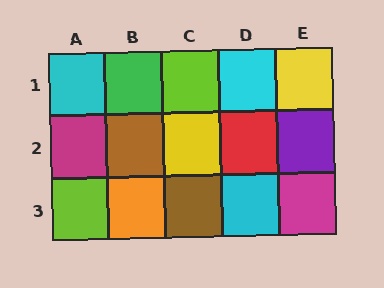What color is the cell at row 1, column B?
Green.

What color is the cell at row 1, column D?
Cyan.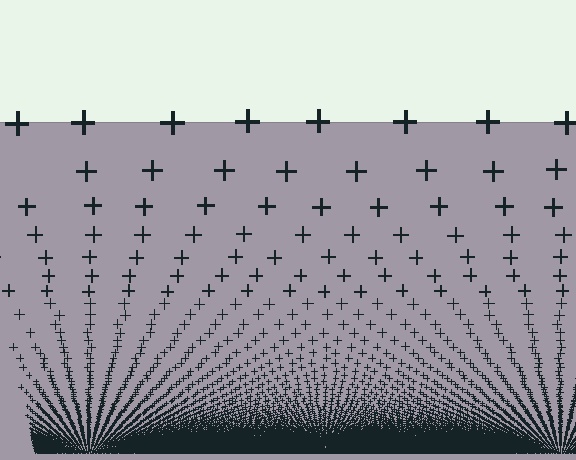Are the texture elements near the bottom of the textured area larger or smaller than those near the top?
Smaller. The gradient is inverted — elements near the bottom are smaller and denser.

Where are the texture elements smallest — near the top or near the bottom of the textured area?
Near the bottom.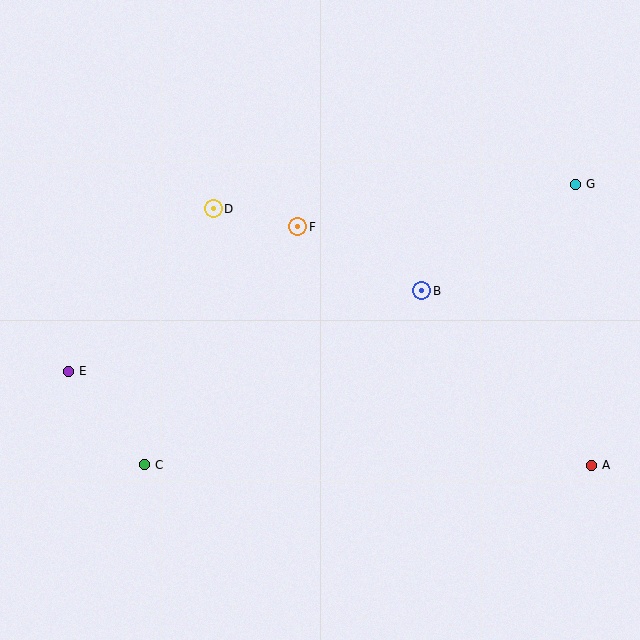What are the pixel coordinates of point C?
Point C is at (144, 465).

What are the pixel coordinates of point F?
Point F is at (298, 227).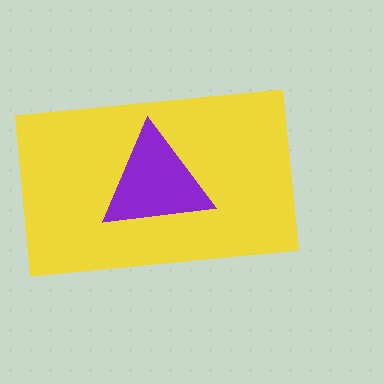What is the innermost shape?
The purple triangle.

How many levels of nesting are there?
2.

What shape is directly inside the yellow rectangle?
The purple triangle.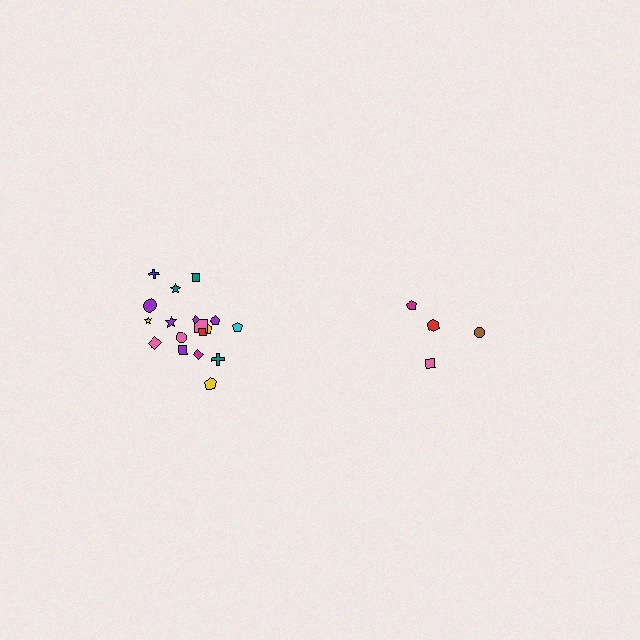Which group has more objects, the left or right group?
The left group.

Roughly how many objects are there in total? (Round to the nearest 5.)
Roughly 20 objects in total.